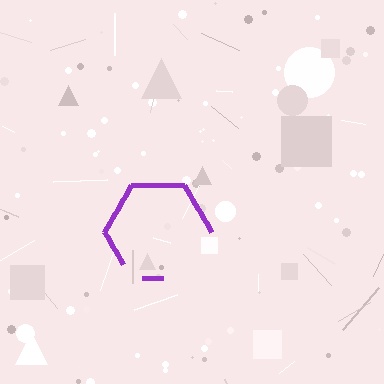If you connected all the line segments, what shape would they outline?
They would outline a hexagon.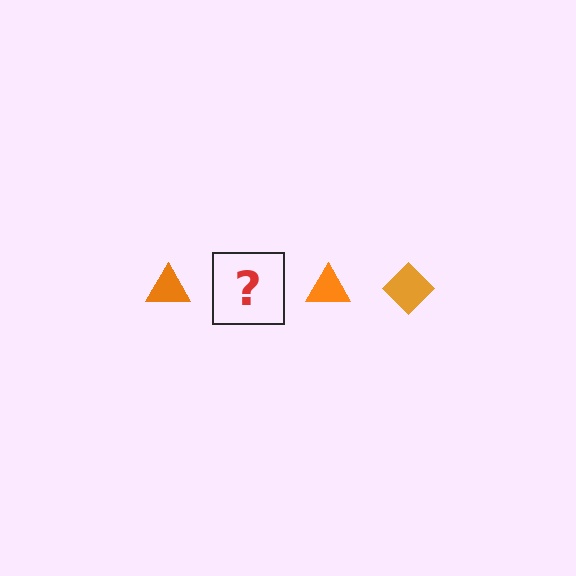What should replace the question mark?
The question mark should be replaced with an orange diamond.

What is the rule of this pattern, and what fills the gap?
The rule is that the pattern cycles through triangle, diamond shapes in orange. The gap should be filled with an orange diamond.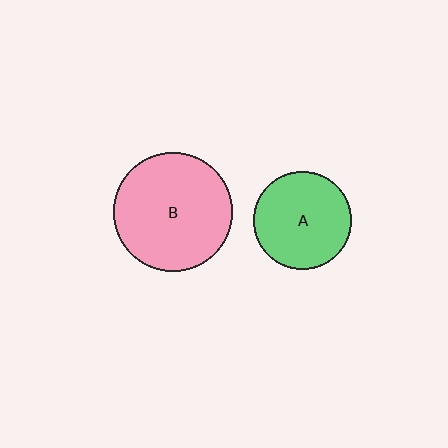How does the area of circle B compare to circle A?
Approximately 1.5 times.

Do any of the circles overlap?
No, none of the circles overlap.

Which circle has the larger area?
Circle B (pink).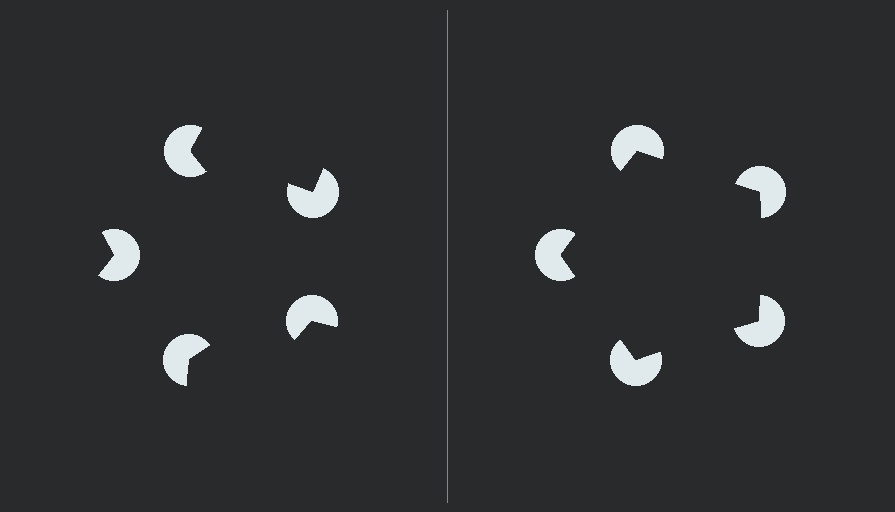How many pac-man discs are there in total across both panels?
10 — 5 on each side.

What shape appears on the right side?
An illusory pentagon.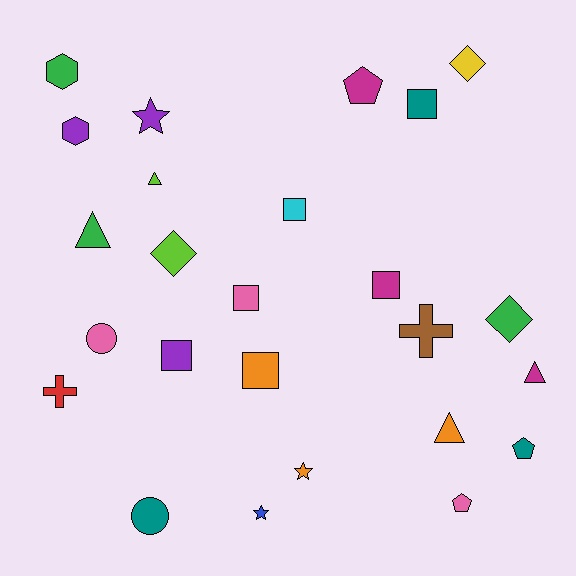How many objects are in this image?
There are 25 objects.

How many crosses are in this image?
There are 2 crosses.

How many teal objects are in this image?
There are 3 teal objects.